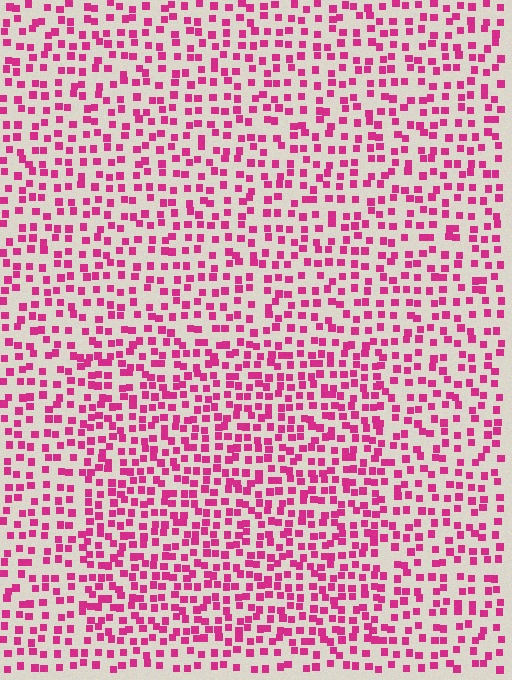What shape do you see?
I see a rectangle.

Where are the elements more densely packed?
The elements are more densely packed inside the rectangle boundary.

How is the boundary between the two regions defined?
The boundary is defined by a change in element density (approximately 1.5x ratio). All elements are the same color, size, and shape.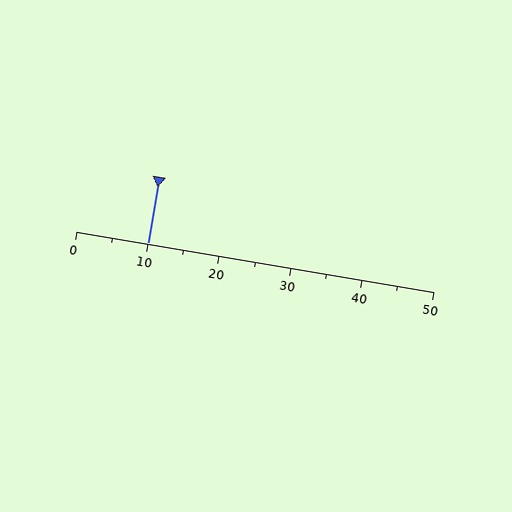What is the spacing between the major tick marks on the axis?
The major ticks are spaced 10 apart.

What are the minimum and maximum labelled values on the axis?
The axis runs from 0 to 50.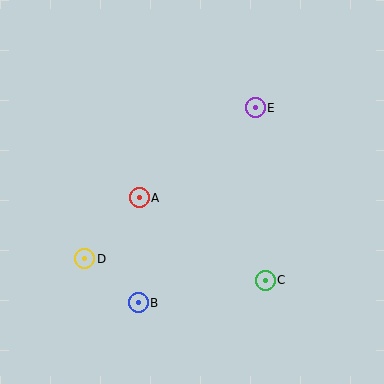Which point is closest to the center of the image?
Point A at (139, 198) is closest to the center.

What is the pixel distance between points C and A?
The distance between C and A is 150 pixels.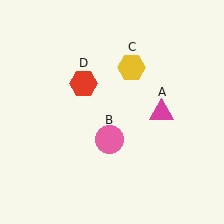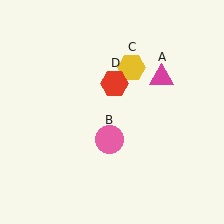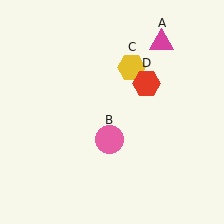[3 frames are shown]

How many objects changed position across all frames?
2 objects changed position: magenta triangle (object A), red hexagon (object D).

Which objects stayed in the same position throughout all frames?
Pink circle (object B) and yellow hexagon (object C) remained stationary.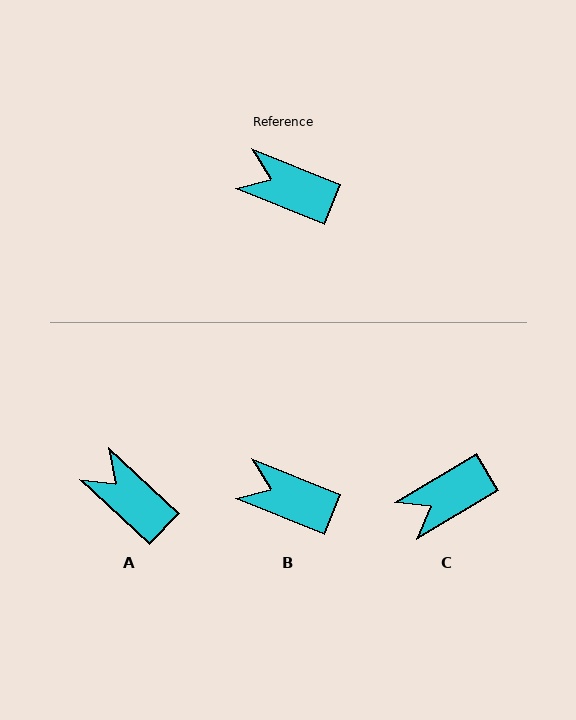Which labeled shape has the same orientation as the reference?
B.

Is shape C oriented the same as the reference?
No, it is off by about 52 degrees.